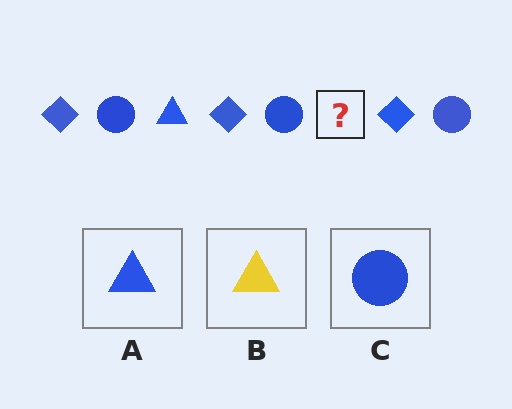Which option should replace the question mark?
Option A.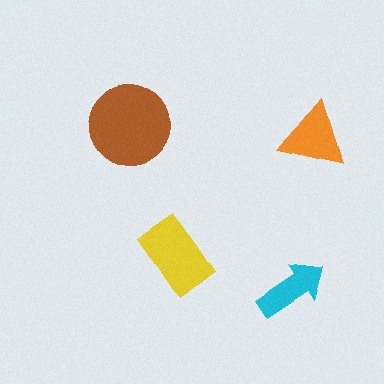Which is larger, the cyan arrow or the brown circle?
The brown circle.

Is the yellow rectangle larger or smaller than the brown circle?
Smaller.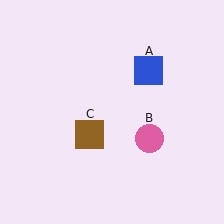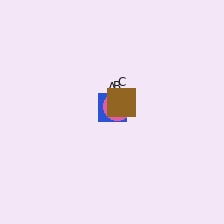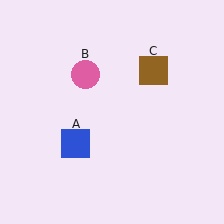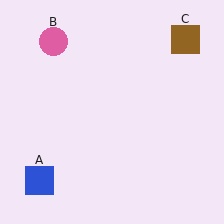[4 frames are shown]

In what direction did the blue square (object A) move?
The blue square (object A) moved down and to the left.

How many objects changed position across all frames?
3 objects changed position: blue square (object A), pink circle (object B), brown square (object C).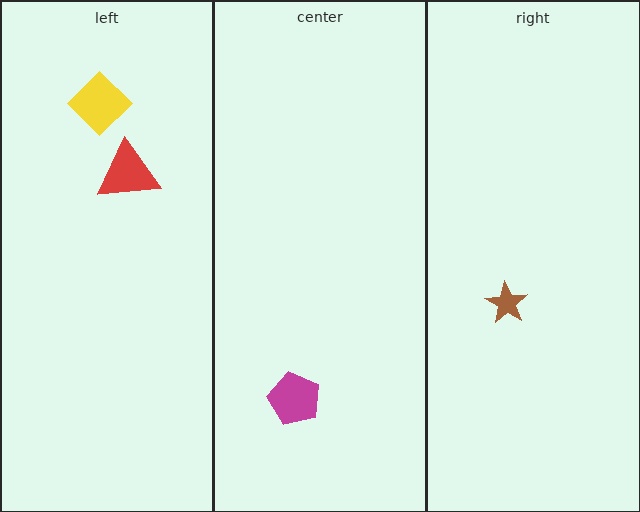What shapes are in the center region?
The magenta pentagon.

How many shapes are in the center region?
1.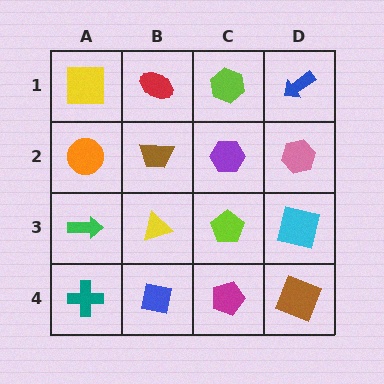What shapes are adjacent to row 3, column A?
An orange circle (row 2, column A), a teal cross (row 4, column A), a yellow triangle (row 3, column B).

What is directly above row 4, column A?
A green arrow.